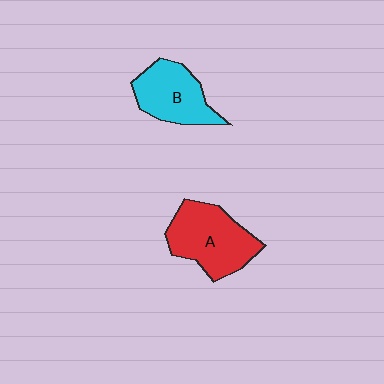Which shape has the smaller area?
Shape B (cyan).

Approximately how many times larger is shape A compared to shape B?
Approximately 1.2 times.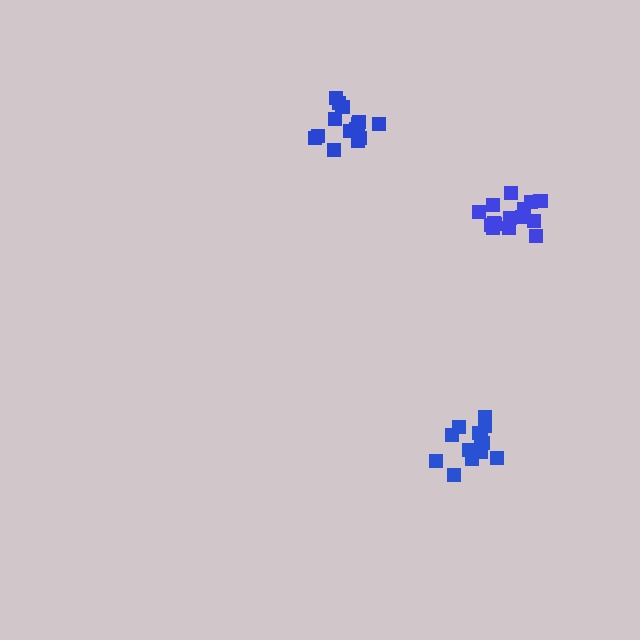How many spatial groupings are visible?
There are 3 spatial groupings.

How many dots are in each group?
Group 1: 15 dots, Group 2: 14 dots, Group 3: 14 dots (43 total).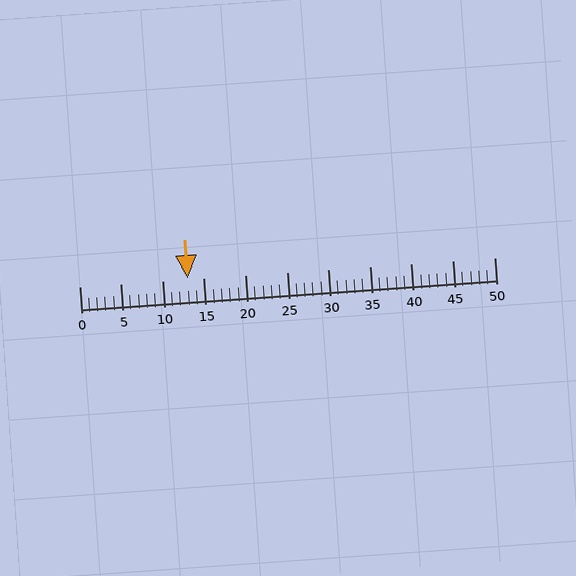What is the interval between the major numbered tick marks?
The major tick marks are spaced 5 units apart.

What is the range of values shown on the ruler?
The ruler shows values from 0 to 50.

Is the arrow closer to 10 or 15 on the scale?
The arrow is closer to 15.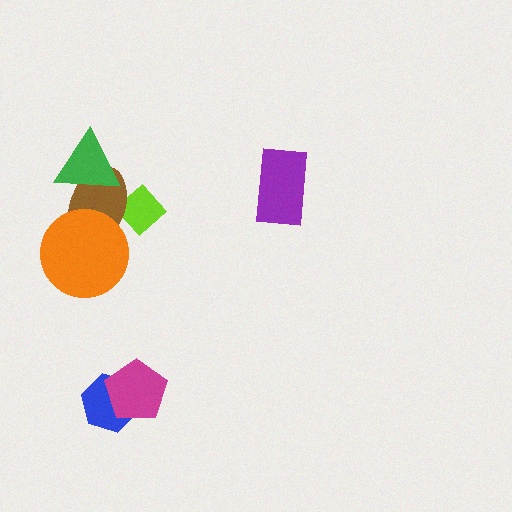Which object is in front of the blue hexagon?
The magenta pentagon is in front of the blue hexagon.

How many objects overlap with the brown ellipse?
3 objects overlap with the brown ellipse.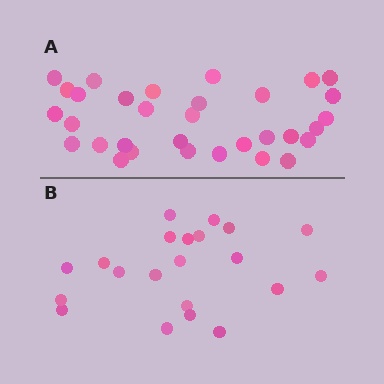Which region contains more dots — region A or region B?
Region A (the top region) has more dots.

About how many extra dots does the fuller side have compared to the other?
Region A has roughly 12 or so more dots than region B.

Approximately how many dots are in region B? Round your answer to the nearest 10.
About 20 dots. (The exact count is 21, which rounds to 20.)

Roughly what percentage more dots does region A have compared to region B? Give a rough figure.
About 50% more.